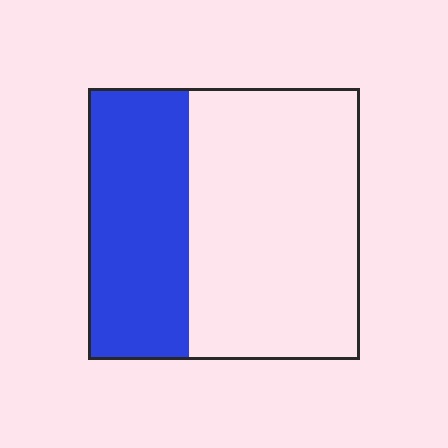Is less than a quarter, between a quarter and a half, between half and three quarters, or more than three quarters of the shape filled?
Between a quarter and a half.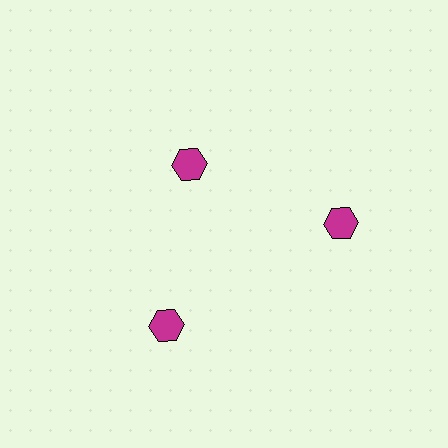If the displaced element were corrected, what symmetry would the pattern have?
It would have 3-fold rotational symmetry — the pattern would map onto itself every 120 degrees.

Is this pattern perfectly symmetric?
No. The 3 magenta hexagons are arranged in a ring, but one element near the 11 o'clock position is pulled inward toward the center, breaking the 3-fold rotational symmetry.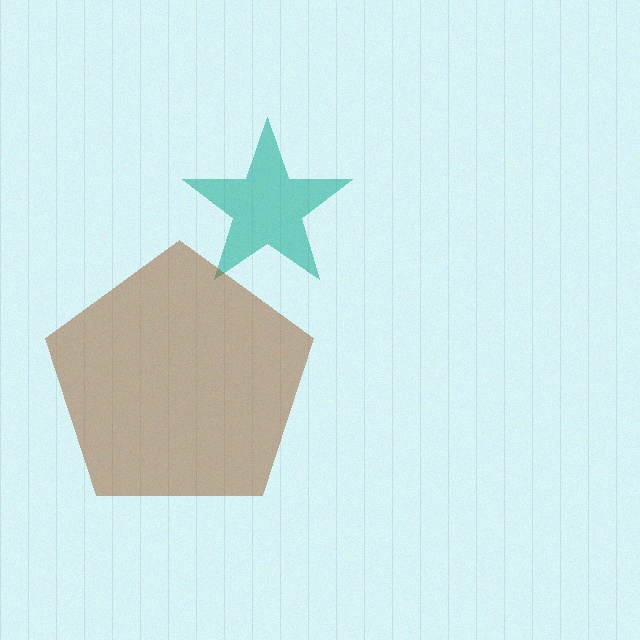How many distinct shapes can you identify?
There are 2 distinct shapes: a teal star, a brown pentagon.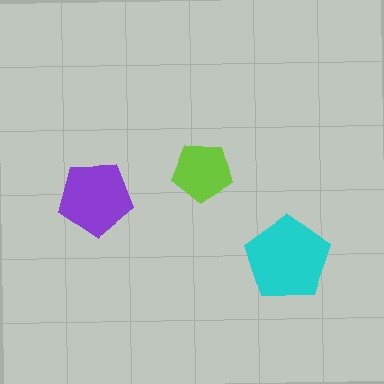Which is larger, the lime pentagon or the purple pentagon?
The purple one.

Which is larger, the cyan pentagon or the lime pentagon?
The cyan one.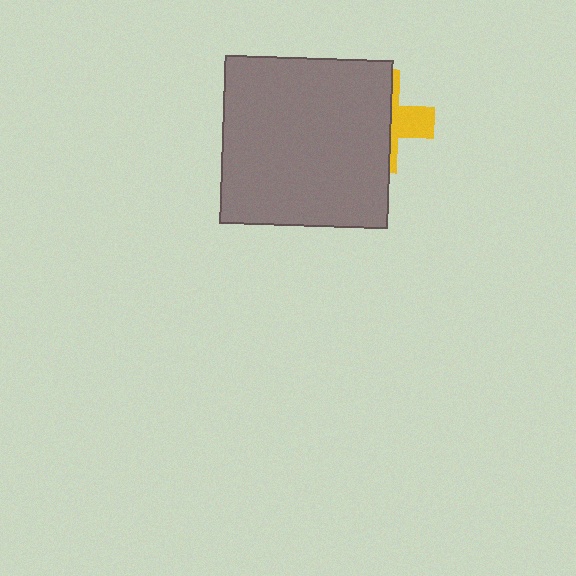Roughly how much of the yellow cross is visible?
A small part of it is visible (roughly 35%).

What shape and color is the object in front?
The object in front is a gray square.